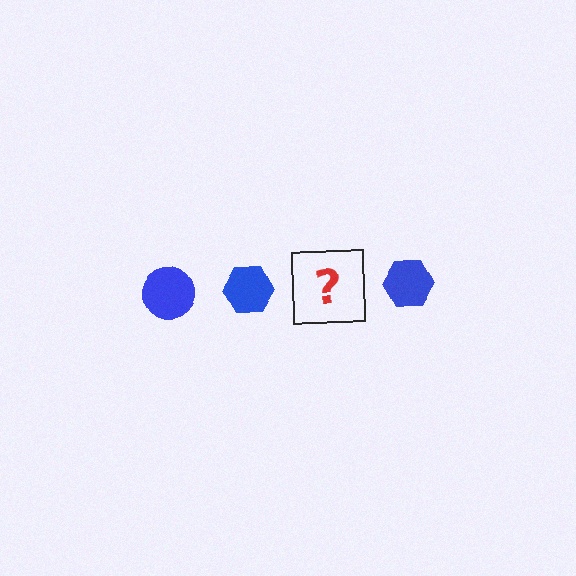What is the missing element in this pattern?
The missing element is a blue circle.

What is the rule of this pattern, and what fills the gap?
The rule is that the pattern cycles through circle, hexagon shapes in blue. The gap should be filled with a blue circle.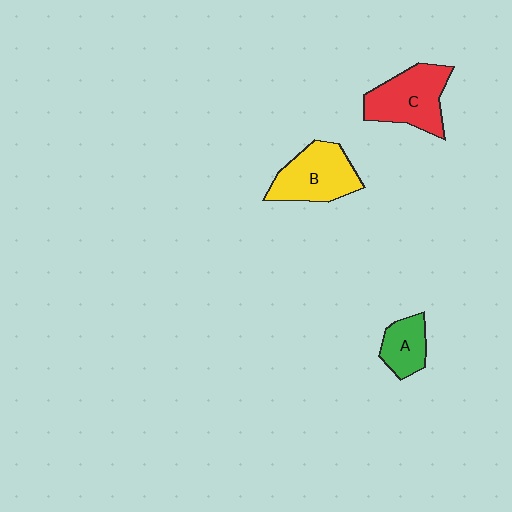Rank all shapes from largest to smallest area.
From largest to smallest: C (red), B (yellow), A (green).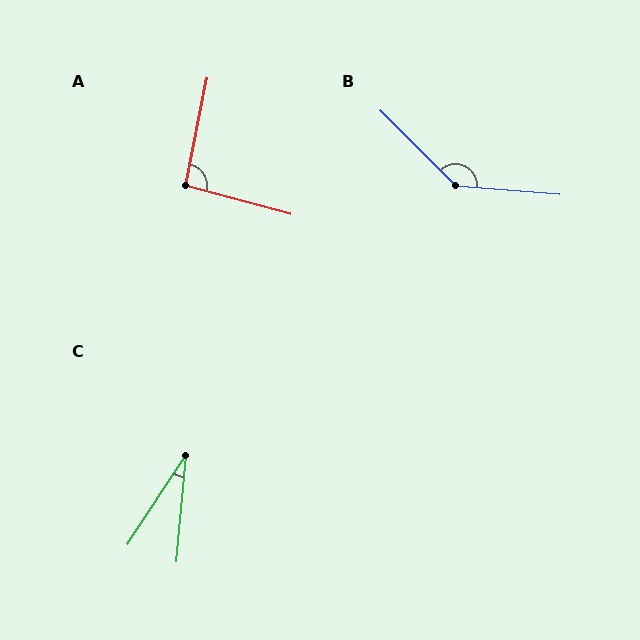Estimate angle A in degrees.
Approximately 94 degrees.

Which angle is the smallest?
C, at approximately 28 degrees.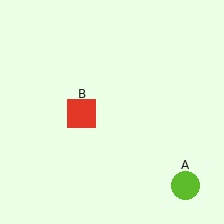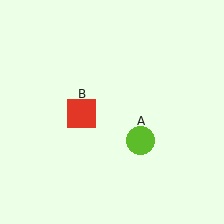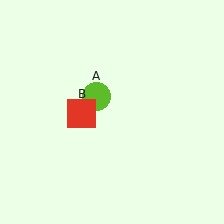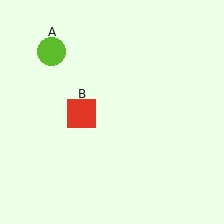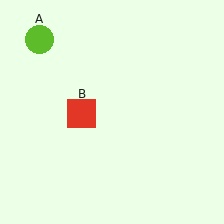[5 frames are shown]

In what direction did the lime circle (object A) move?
The lime circle (object A) moved up and to the left.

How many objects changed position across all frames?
1 object changed position: lime circle (object A).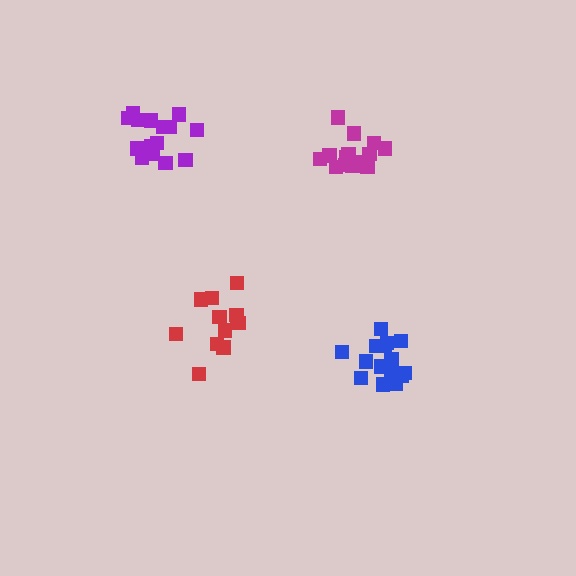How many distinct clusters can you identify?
There are 4 distinct clusters.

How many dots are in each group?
Group 1: 17 dots, Group 2: 12 dots, Group 3: 16 dots, Group 4: 16 dots (61 total).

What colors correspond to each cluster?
The clusters are colored: blue, red, magenta, purple.